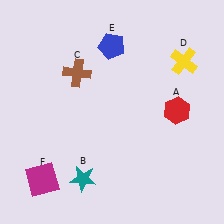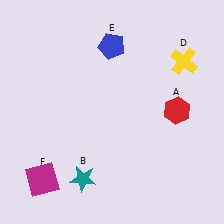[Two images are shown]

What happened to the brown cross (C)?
The brown cross (C) was removed in Image 2. It was in the top-left area of Image 1.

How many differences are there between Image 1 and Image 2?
There is 1 difference between the two images.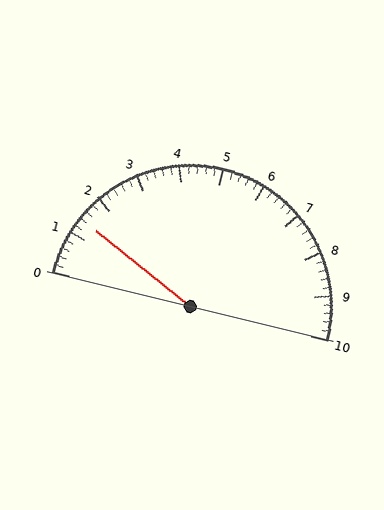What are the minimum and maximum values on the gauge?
The gauge ranges from 0 to 10.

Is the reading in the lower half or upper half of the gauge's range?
The reading is in the lower half of the range (0 to 10).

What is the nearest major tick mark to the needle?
The nearest major tick mark is 1.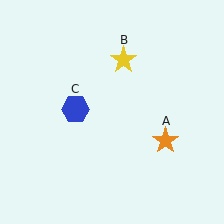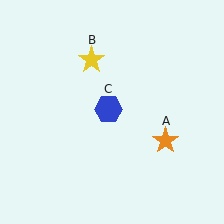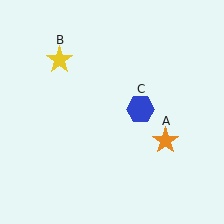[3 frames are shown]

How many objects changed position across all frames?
2 objects changed position: yellow star (object B), blue hexagon (object C).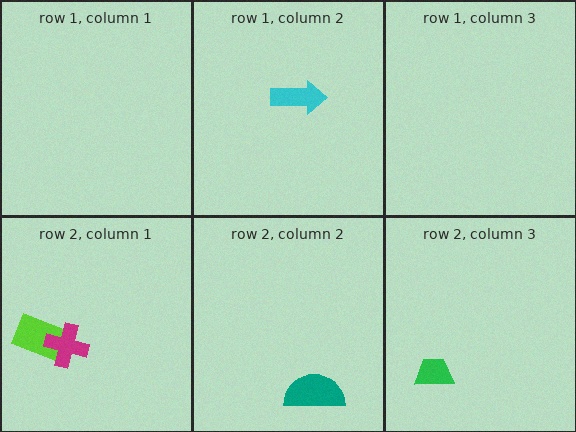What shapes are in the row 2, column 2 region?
The teal semicircle.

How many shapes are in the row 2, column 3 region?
1.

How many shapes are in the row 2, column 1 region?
2.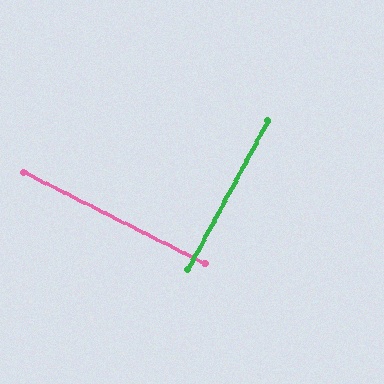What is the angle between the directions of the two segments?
Approximately 89 degrees.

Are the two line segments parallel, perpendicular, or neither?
Perpendicular — they meet at approximately 89°.